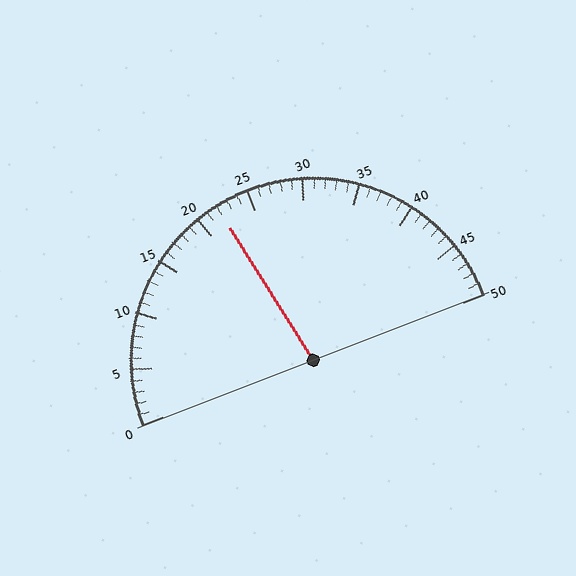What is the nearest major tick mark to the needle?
The nearest major tick mark is 20.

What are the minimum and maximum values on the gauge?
The gauge ranges from 0 to 50.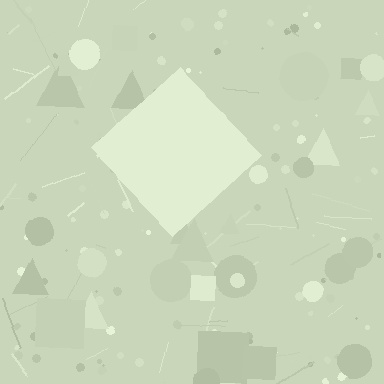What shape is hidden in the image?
A diamond is hidden in the image.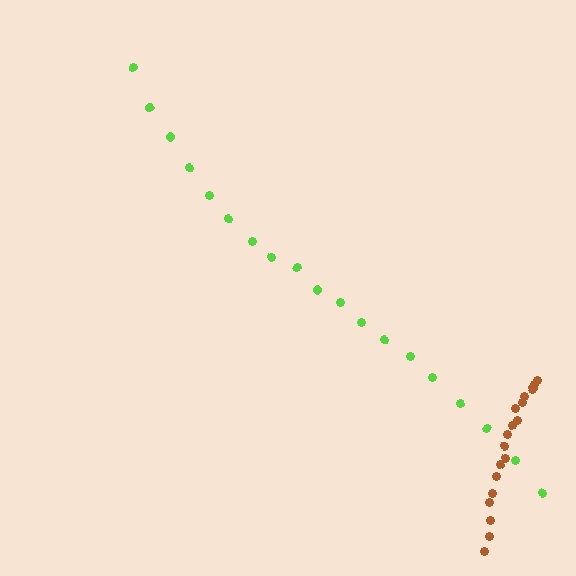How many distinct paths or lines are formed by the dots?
There are 2 distinct paths.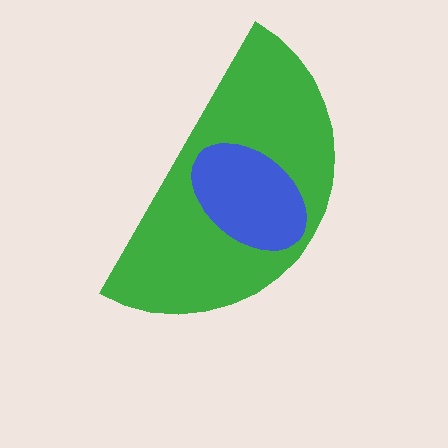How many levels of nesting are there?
2.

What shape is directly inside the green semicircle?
The blue ellipse.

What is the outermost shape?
The green semicircle.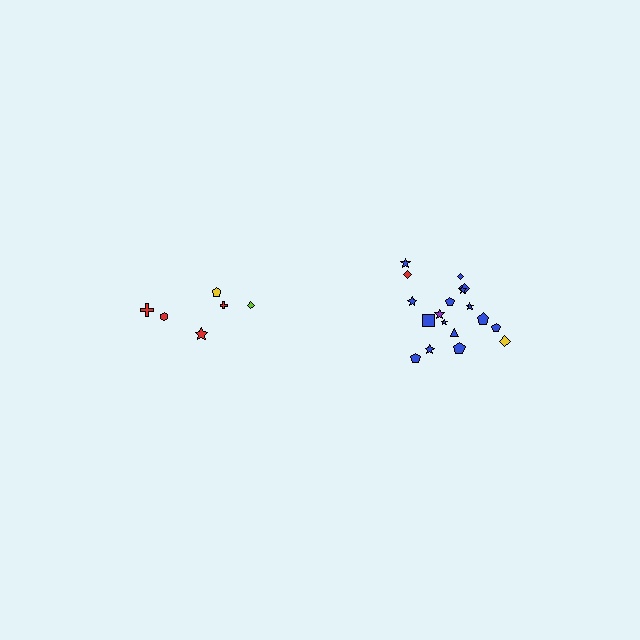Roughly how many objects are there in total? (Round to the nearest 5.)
Roughly 25 objects in total.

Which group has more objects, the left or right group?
The right group.